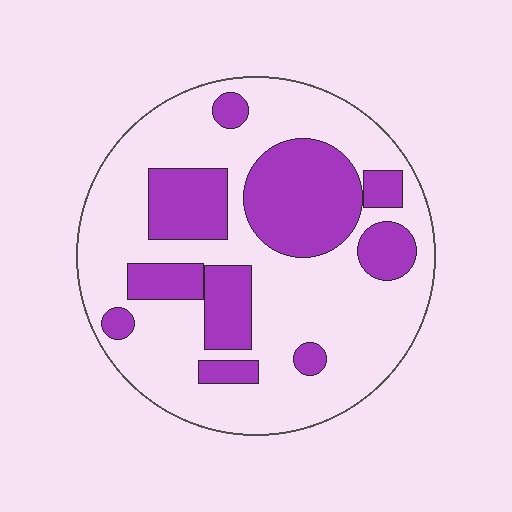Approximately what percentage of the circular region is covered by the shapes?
Approximately 30%.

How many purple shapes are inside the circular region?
10.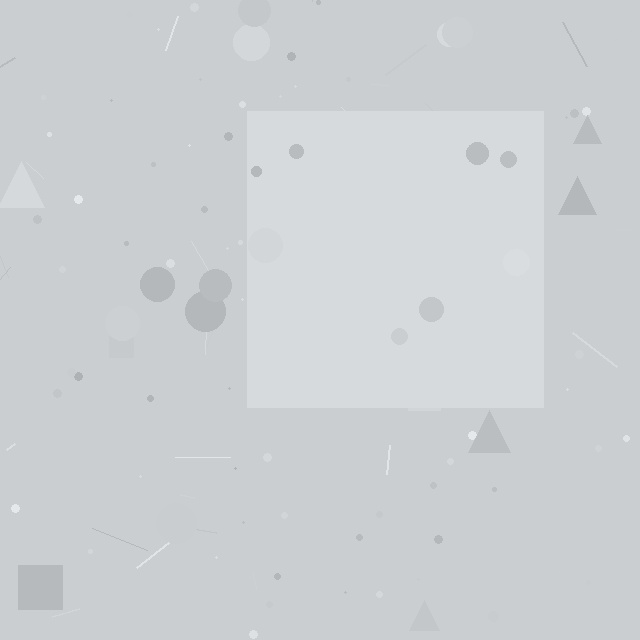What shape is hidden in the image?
A square is hidden in the image.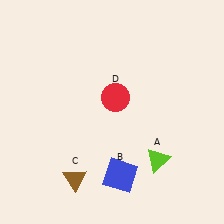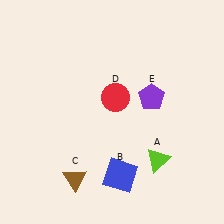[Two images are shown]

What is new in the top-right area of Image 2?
A purple pentagon (E) was added in the top-right area of Image 2.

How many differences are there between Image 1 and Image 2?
There is 1 difference between the two images.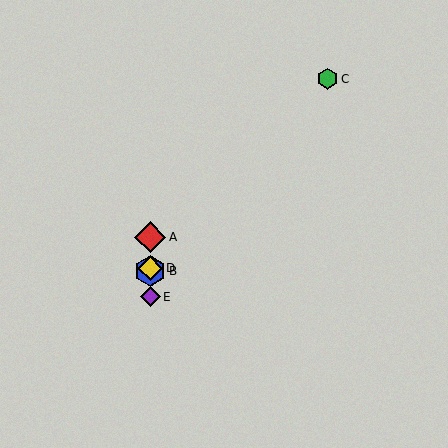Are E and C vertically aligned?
No, E is at x≈150 and C is at x≈328.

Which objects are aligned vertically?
Objects A, B, D, E are aligned vertically.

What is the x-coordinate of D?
Object D is at x≈150.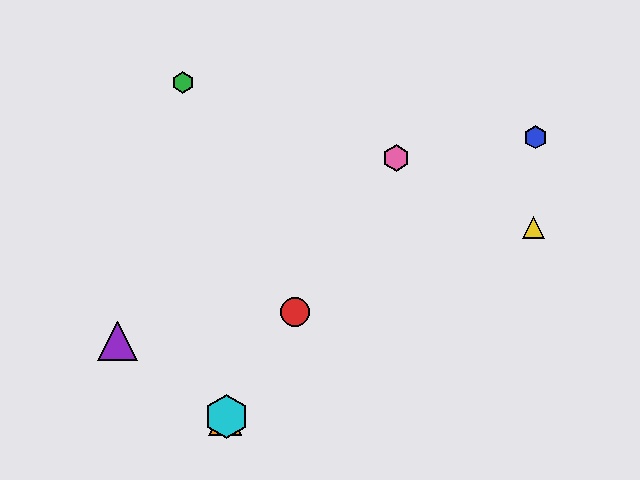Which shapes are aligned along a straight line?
The red circle, the orange triangle, the cyan hexagon, the pink hexagon are aligned along a straight line.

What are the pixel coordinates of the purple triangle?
The purple triangle is at (118, 341).